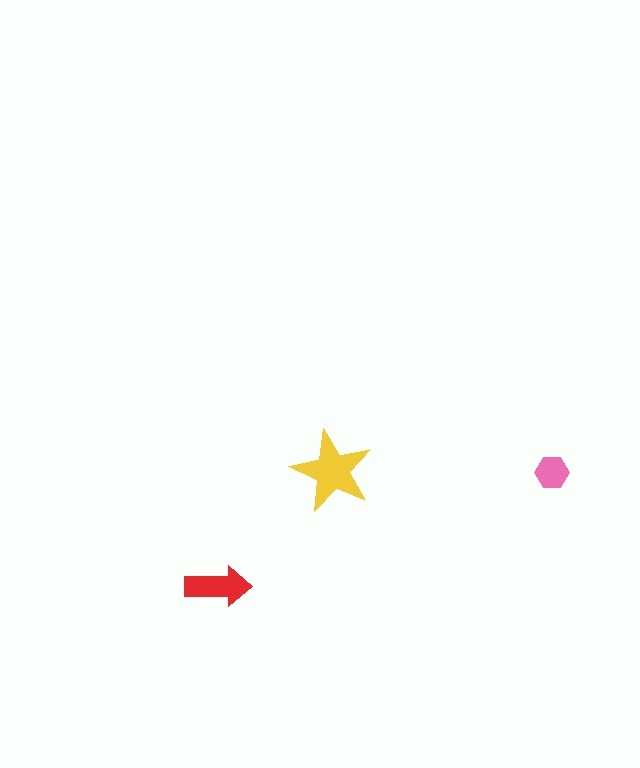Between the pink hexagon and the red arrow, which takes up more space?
The red arrow.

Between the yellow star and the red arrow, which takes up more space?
The yellow star.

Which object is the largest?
The yellow star.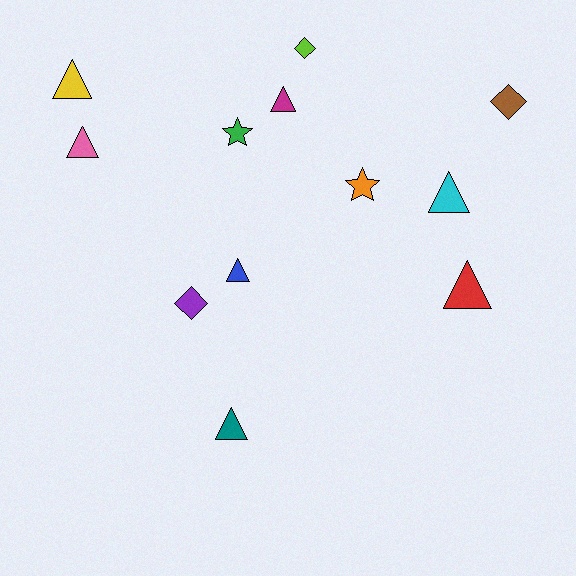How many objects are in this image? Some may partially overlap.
There are 12 objects.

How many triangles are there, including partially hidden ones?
There are 7 triangles.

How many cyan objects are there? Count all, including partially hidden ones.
There is 1 cyan object.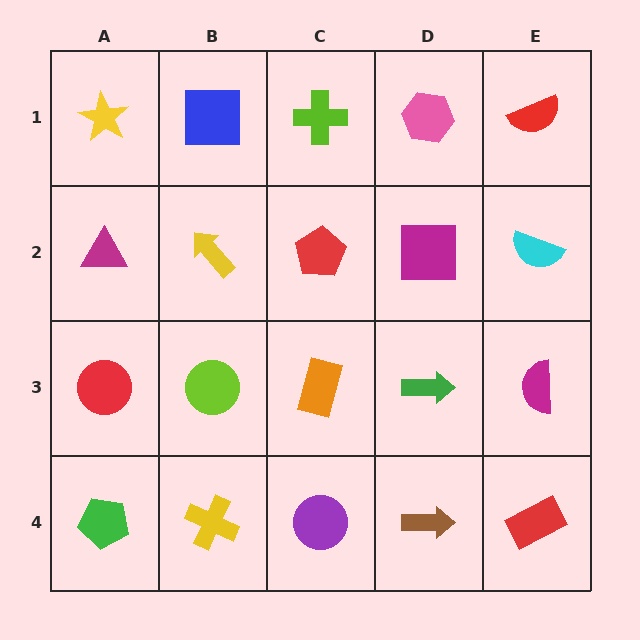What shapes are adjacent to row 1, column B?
A yellow arrow (row 2, column B), a yellow star (row 1, column A), a lime cross (row 1, column C).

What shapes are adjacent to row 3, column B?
A yellow arrow (row 2, column B), a yellow cross (row 4, column B), a red circle (row 3, column A), an orange rectangle (row 3, column C).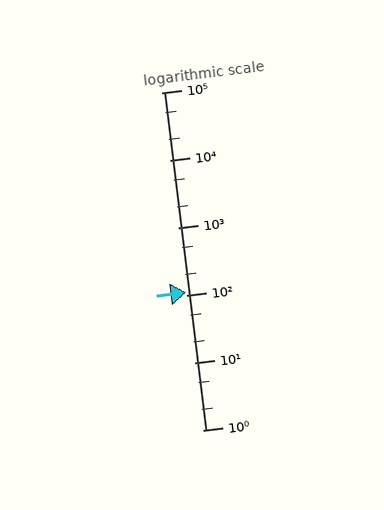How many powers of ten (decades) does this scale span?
The scale spans 5 decades, from 1 to 100000.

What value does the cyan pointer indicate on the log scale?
The pointer indicates approximately 110.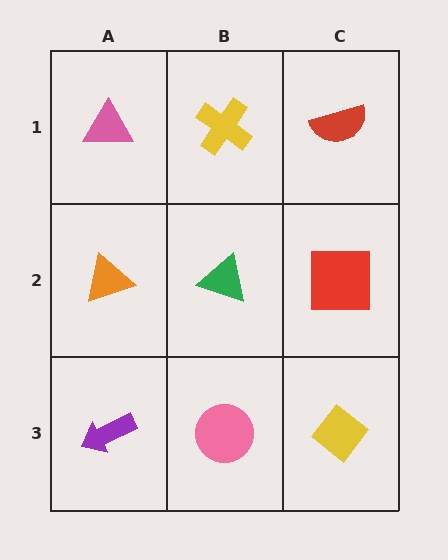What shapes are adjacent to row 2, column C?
A red semicircle (row 1, column C), a yellow diamond (row 3, column C), a green triangle (row 2, column B).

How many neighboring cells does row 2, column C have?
3.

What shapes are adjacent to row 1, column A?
An orange triangle (row 2, column A), a yellow cross (row 1, column B).